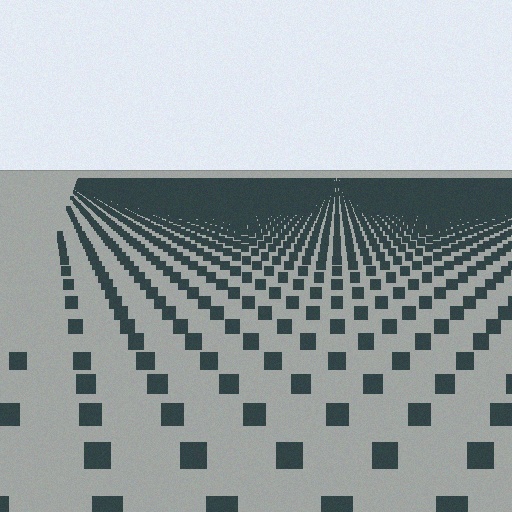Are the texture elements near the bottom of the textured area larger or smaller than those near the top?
Larger. Near the bottom, elements are closer to the viewer and appear at a bigger on-screen size.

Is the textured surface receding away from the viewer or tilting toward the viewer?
The surface is receding away from the viewer. Texture elements get smaller and denser toward the top.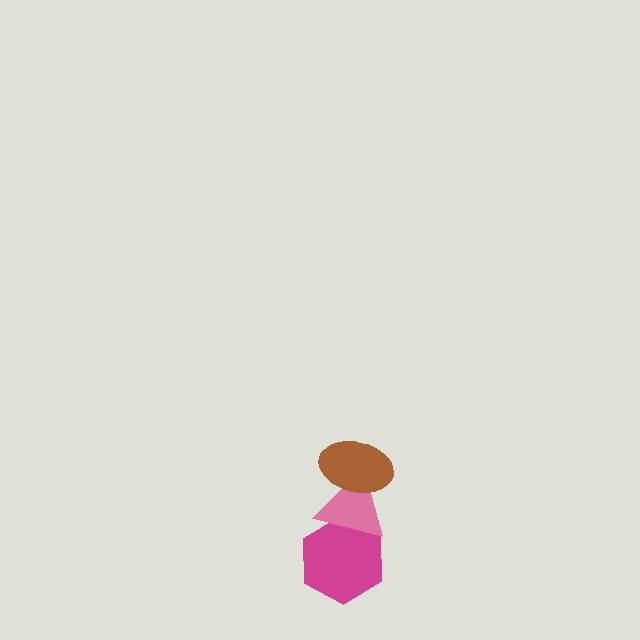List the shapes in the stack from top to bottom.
From top to bottom: the brown ellipse, the pink triangle, the magenta hexagon.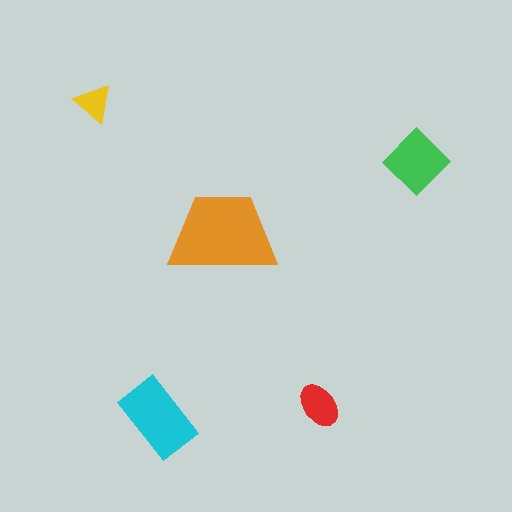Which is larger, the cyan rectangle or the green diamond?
The cyan rectangle.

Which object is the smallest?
The yellow triangle.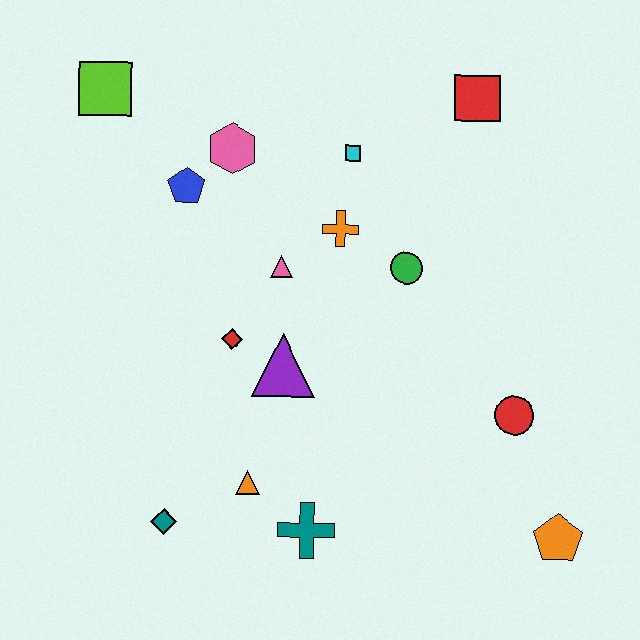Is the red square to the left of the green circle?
No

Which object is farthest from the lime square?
The orange pentagon is farthest from the lime square.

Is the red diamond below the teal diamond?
No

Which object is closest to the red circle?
The orange pentagon is closest to the red circle.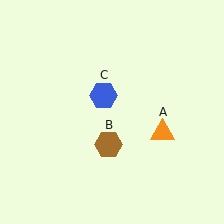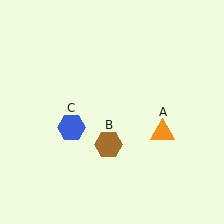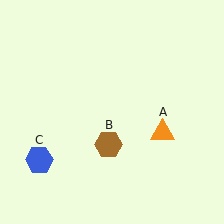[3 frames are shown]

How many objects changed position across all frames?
1 object changed position: blue hexagon (object C).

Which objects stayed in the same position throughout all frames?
Orange triangle (object A) and brown hexagon (object B) remained stationary.